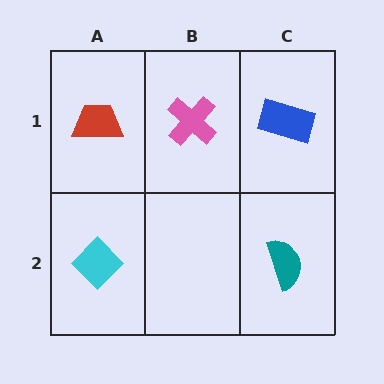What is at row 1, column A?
A red trapezoid.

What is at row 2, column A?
A cyan diamond.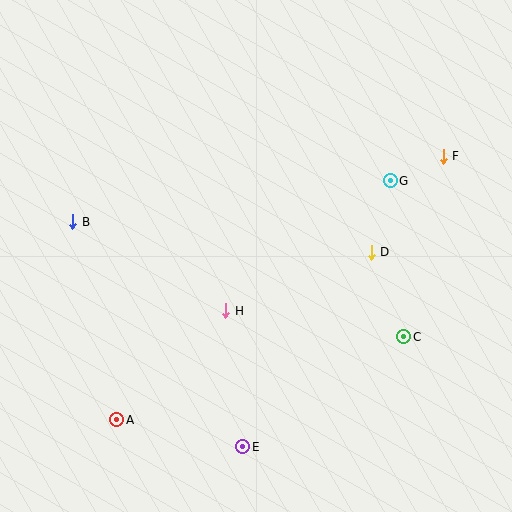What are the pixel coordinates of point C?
Point C is at (404, 337).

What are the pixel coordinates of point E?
Point E is at (243, 447).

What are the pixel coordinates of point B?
Point B is at (73, 222).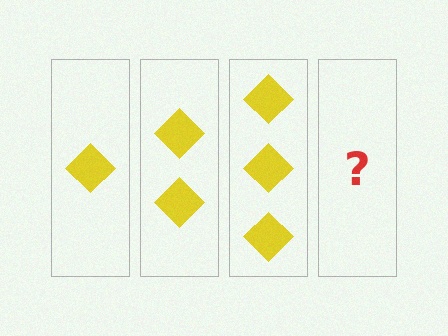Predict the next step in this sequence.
The next step is 4 diamonds.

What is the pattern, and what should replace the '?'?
The pattern is that each step adds one more diamond. The '?' should be 4 diamonds.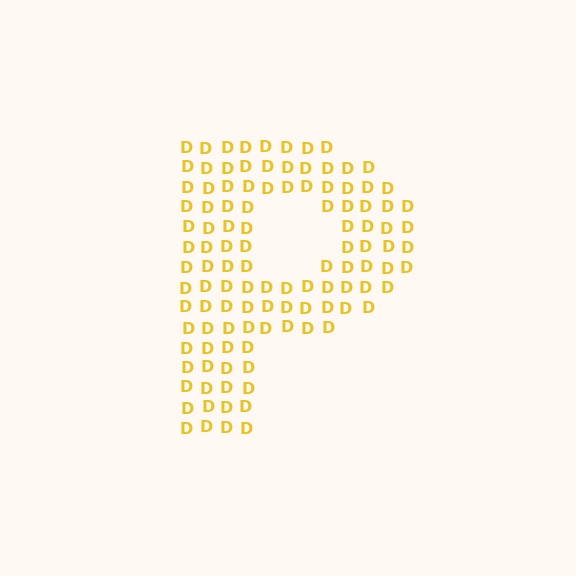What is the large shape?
The large shape is the letter P.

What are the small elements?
The small elements are letter D's.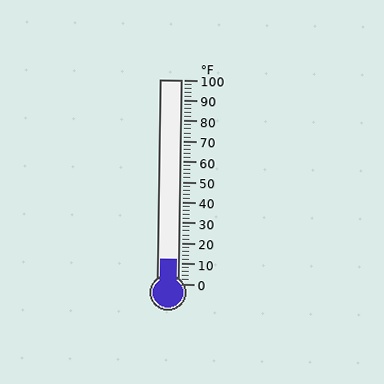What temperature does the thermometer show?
The thermometer shows approximately 12°F.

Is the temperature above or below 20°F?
The temperature is below 20°F.